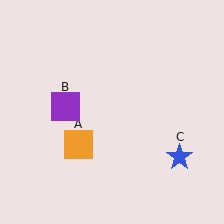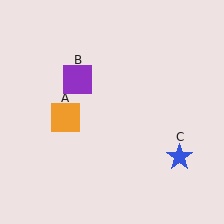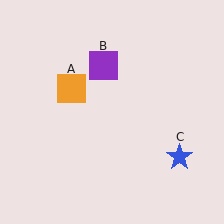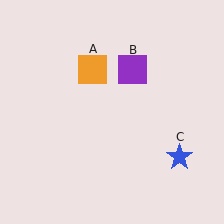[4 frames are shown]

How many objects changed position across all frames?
2 objects changed position: orange square (object A), purple square (object B).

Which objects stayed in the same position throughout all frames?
Blue star (object C) remained stationary.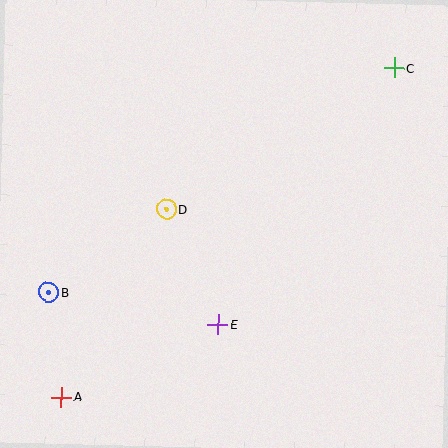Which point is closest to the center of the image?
Point D at (167, 209) is closest to the center.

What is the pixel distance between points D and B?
The distance between D and B is 144 pixels.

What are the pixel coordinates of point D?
Point D is at (167, 209).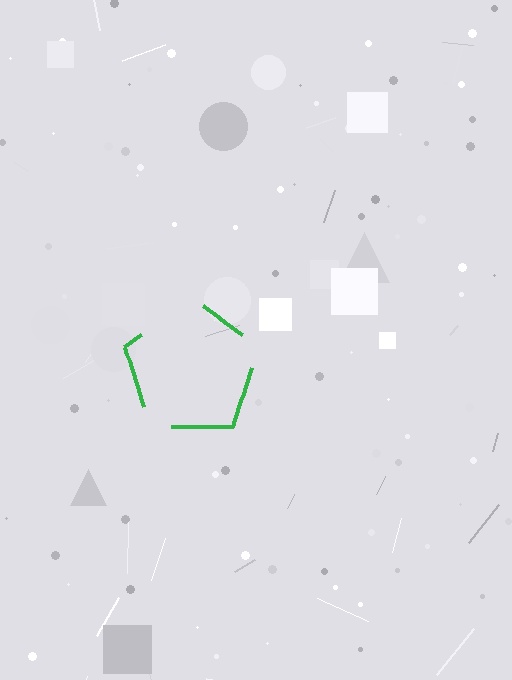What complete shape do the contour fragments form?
The contour fragments form a pentagon.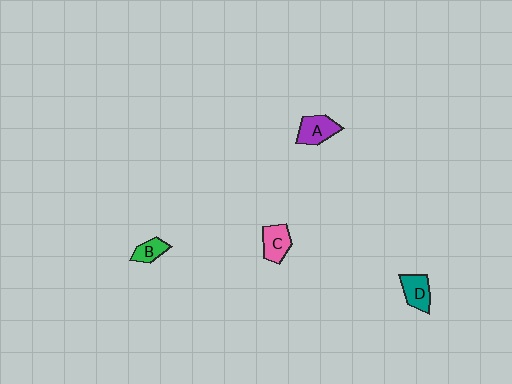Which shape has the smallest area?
Shape B (green).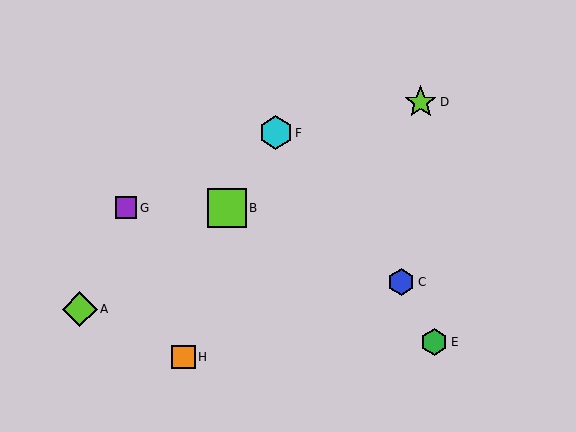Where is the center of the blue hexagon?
The center of the blue hexagon is at (401, 282).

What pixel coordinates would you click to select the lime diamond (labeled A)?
Click at (80, 309) to select the lime diamond A.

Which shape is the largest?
The lime square (labeled B) is the largest.